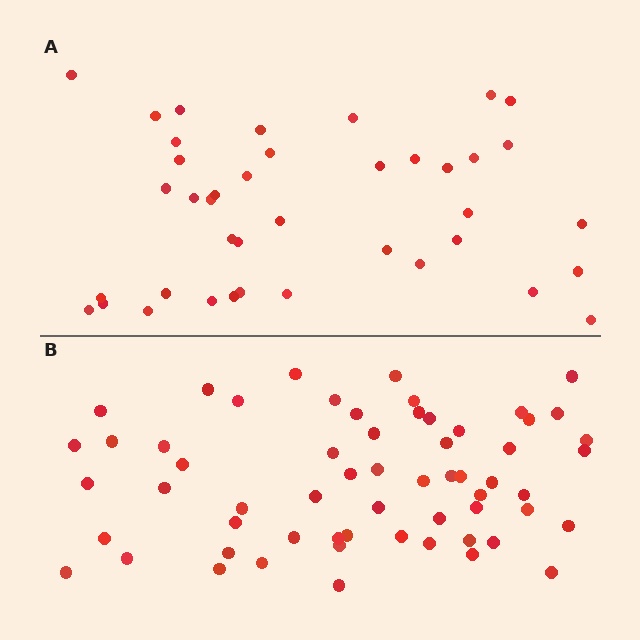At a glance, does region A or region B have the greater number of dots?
Region B (the bottom region) has more dots.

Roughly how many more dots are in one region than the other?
Region B has approximately 20 more dots than region A.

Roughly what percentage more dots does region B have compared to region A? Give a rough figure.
About 50% more.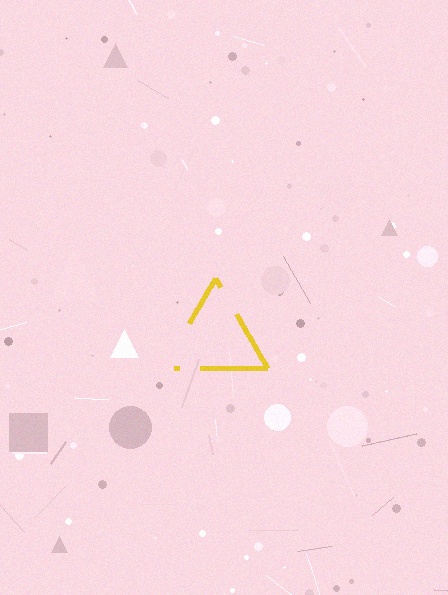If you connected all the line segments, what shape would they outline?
They would outline a triangle.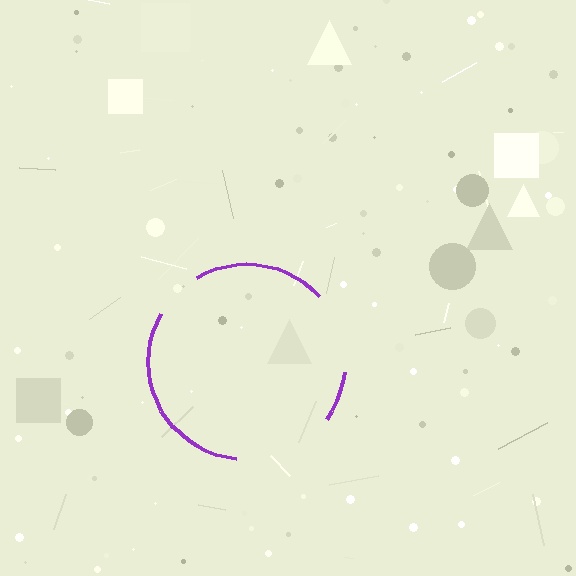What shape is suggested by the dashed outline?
The dashed outline suggests a circle.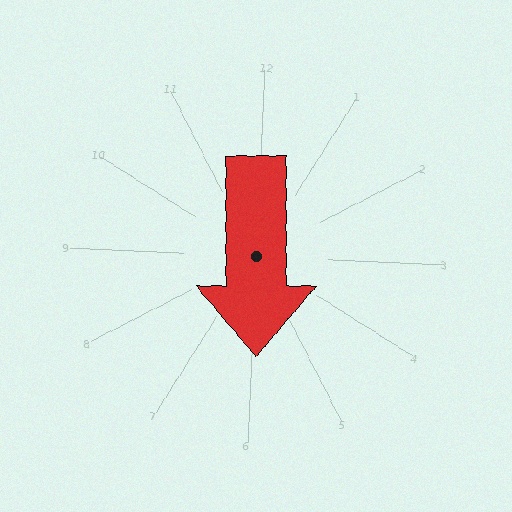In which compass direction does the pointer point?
South.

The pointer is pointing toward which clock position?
Roughly 6 o'clock.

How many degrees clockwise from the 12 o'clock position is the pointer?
Approximately 177 degrees.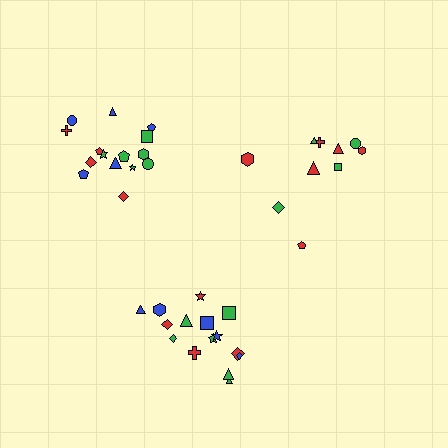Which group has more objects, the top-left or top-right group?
The top-left group.